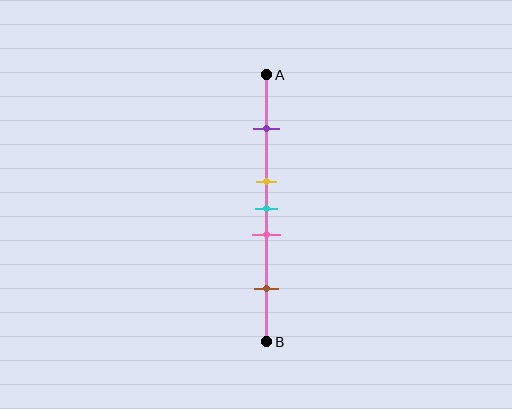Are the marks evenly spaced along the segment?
No, the marks are not evenly spaced.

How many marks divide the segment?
There are 5 marks dividing the segment.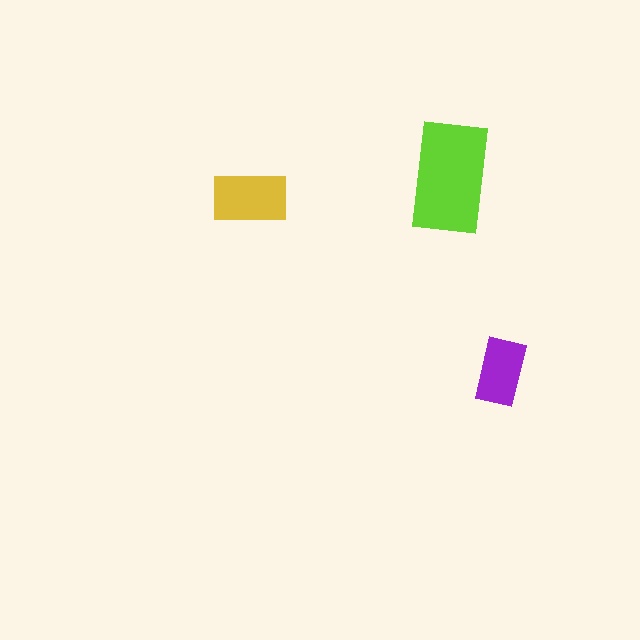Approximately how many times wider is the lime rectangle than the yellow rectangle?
About 1.5 times wider.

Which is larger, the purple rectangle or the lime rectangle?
The lime one.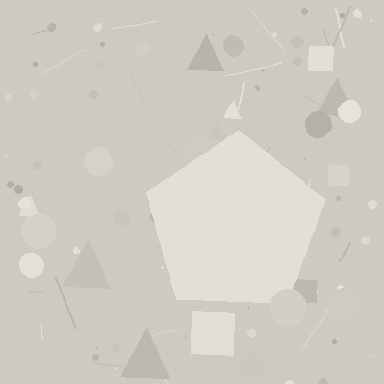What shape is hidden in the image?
A pentagon is hidden in the image.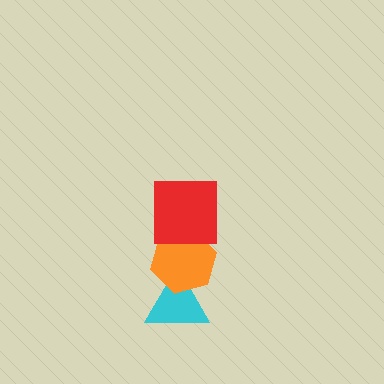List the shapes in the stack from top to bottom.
From top to bottom: the red square, the orange hexagon, the cyan triangle.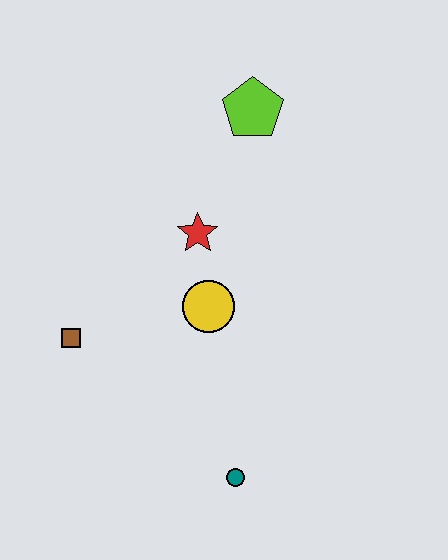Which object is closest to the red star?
The yellow circle is closest to the red star.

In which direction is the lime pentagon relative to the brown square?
The lime pentagon is above the brown square.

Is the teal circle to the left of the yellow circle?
No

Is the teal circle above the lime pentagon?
No